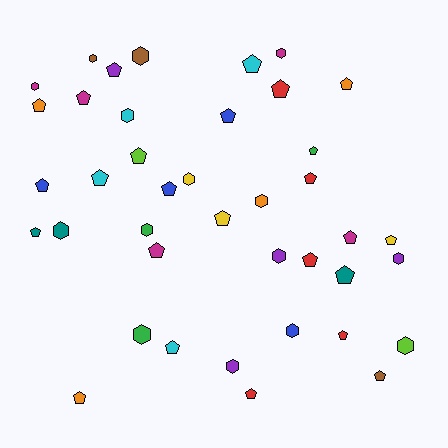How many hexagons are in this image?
There are 15 hexagons.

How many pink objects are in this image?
There are no pink objects.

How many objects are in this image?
There are 40 objects.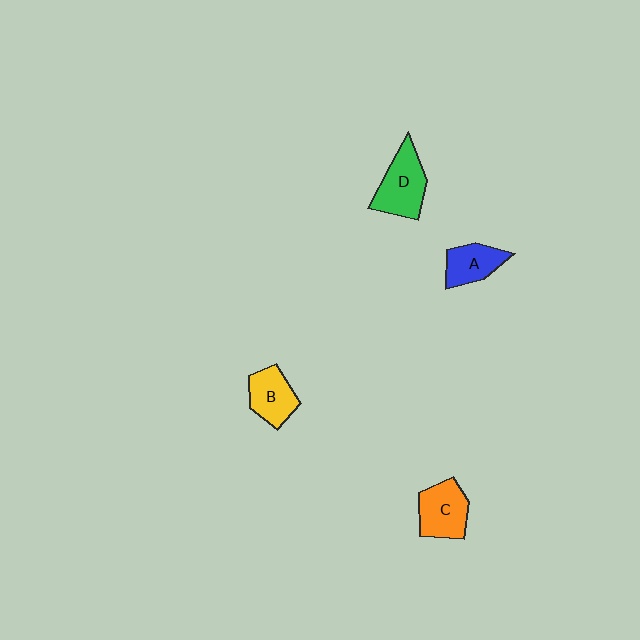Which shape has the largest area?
Shape D (green).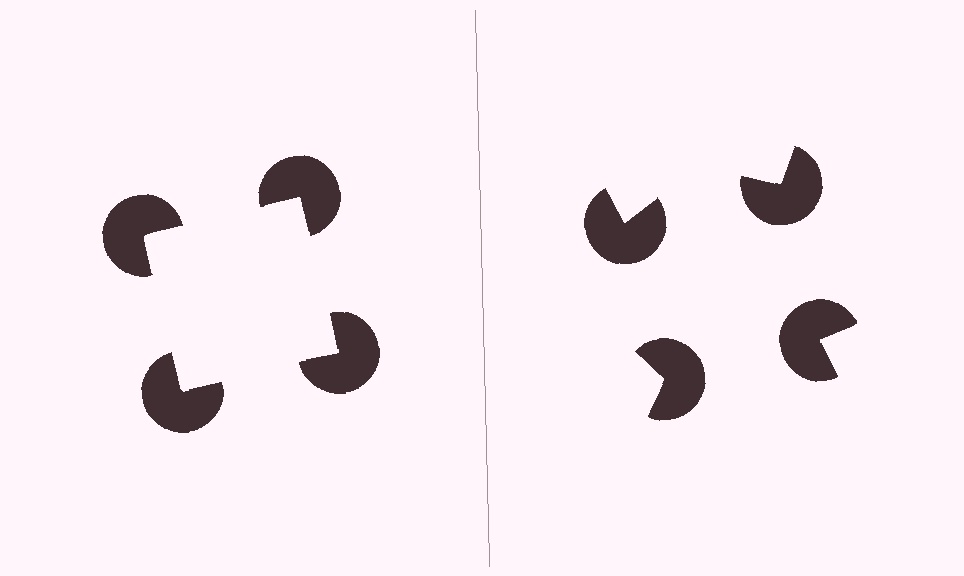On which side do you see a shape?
An illusory square appears on the left side. On the right side the wedge cuts are rotated, so no coherent shape forms.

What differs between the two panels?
The pac-man discs are positioned identically on both sides; only the wedge orientations differ. On the left they align to a square; on the right they are misaligned.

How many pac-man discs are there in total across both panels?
8 — 4 on each side.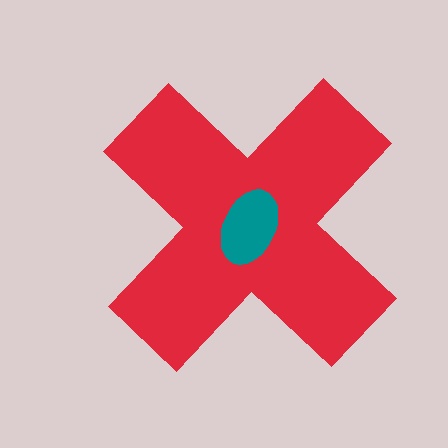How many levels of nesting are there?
2.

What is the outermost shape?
The red cross.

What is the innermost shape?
The teal ellipse.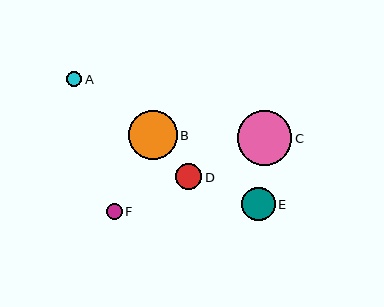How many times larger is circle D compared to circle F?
Circle D is approximately 1.6 times the size of circle F.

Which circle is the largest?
Circle C is the largest with a size of approximately 55 pixels.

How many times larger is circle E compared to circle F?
Circle E is approximately 2.0 times the size of circle F.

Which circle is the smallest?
Circle A is the smallest with a size of approximately 15 pixels.